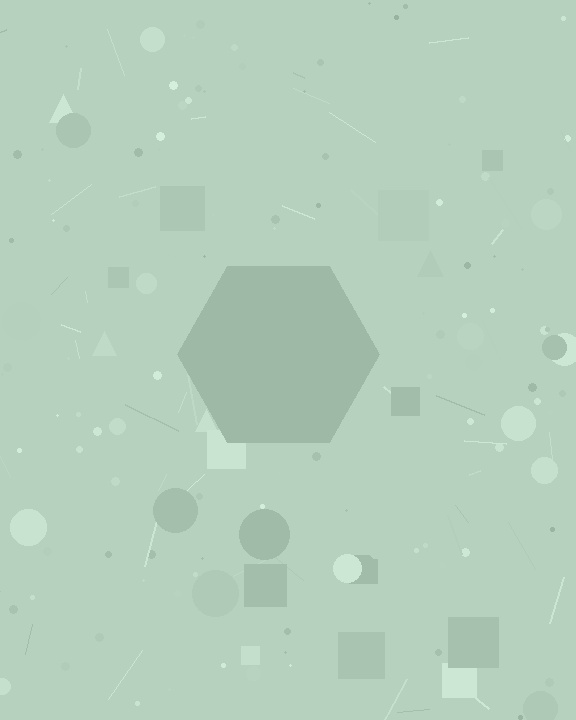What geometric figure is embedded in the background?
A hexagon is embedded in the background.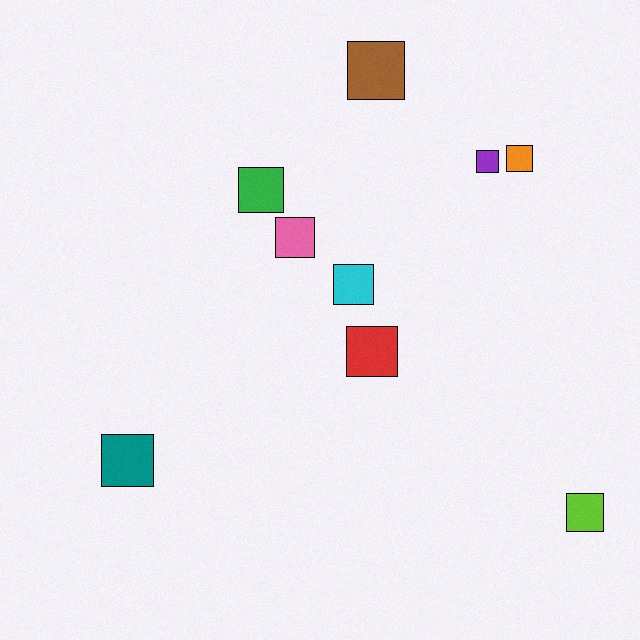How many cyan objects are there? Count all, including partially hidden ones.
There is 1 cyan object.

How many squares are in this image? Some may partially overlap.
There are 9 squares.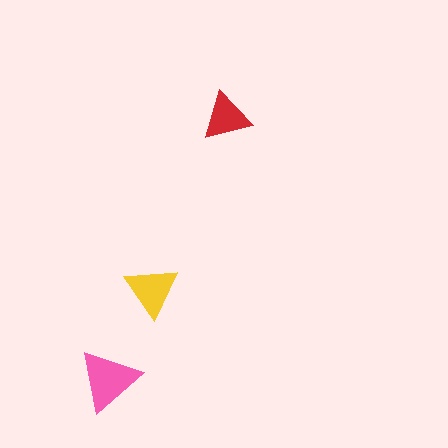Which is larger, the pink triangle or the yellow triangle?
The pink one.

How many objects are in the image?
There are 3 objects in the image.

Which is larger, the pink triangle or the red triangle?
The pink one.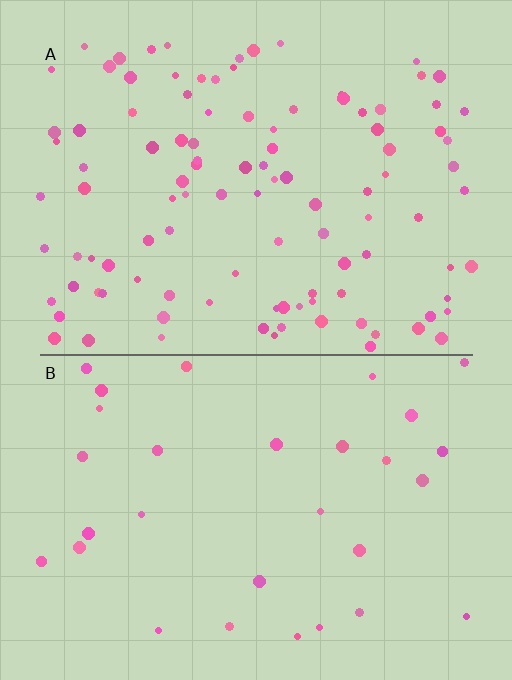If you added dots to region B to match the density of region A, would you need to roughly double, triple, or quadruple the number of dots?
Approximately triple.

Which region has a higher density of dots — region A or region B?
A (the top).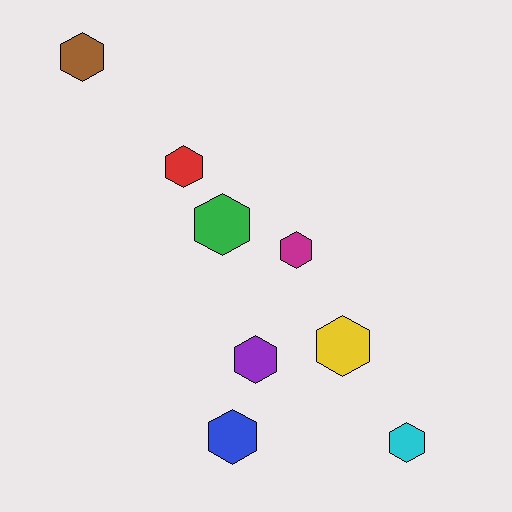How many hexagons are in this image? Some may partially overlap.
There are 8 hexagons.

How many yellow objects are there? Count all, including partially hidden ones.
There is 1 yellow object.